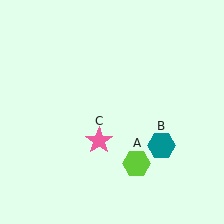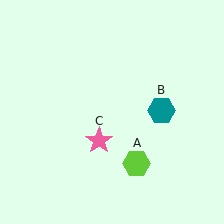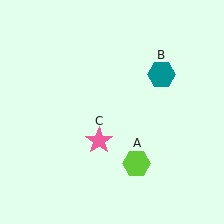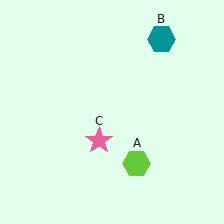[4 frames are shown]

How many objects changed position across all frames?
1 object changed position: teal hexagon (object B).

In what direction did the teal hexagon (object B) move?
The teal hexagon (object B) moved up.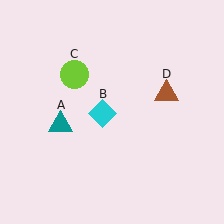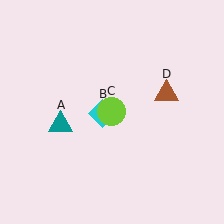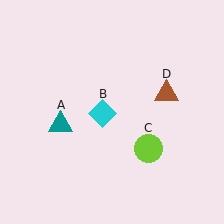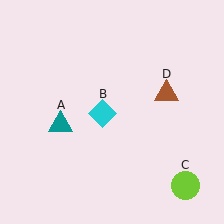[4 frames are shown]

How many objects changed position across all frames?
1 object changed position: lime circle (object C).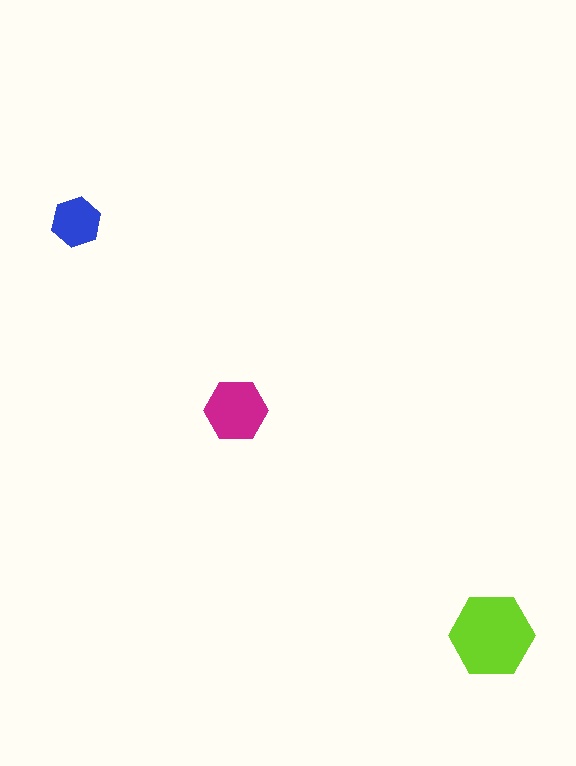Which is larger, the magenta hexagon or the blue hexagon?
The magenta one.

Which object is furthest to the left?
The blue hexagon is leftmost.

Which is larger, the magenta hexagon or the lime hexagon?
The lime one.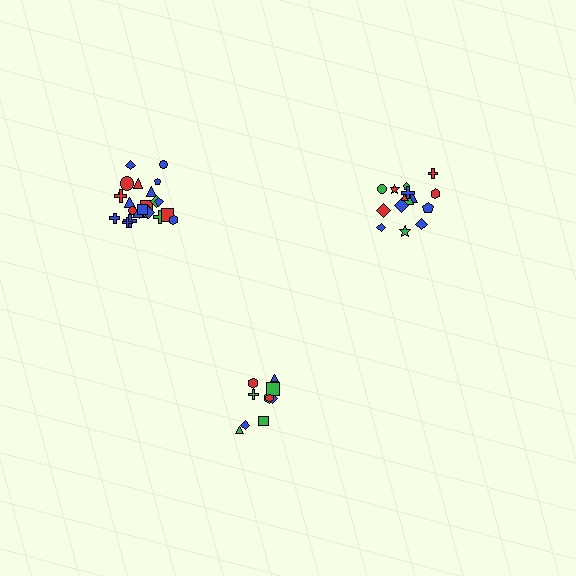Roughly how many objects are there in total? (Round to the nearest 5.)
Roughly 50 objects in total.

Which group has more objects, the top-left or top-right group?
The top-left group.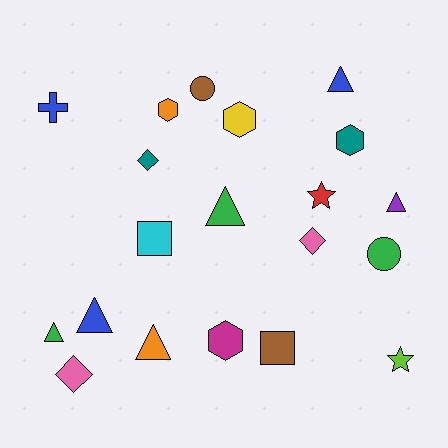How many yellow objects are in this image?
There is 1 yellow object.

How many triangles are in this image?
There are 6 triangles.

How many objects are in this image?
There are 20 objects.